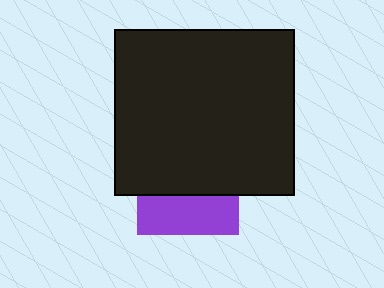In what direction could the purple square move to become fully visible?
The purple square could move down. That would shift it out from behind the black rectangle entirely.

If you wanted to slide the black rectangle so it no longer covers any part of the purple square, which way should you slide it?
Slide it up — that is the most direct way to separate the two shapes.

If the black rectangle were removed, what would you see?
You would see the complete purple square.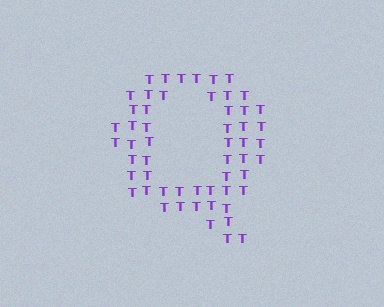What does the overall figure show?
The overall figure shows the letter Q.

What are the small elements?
The small elements are letter T's.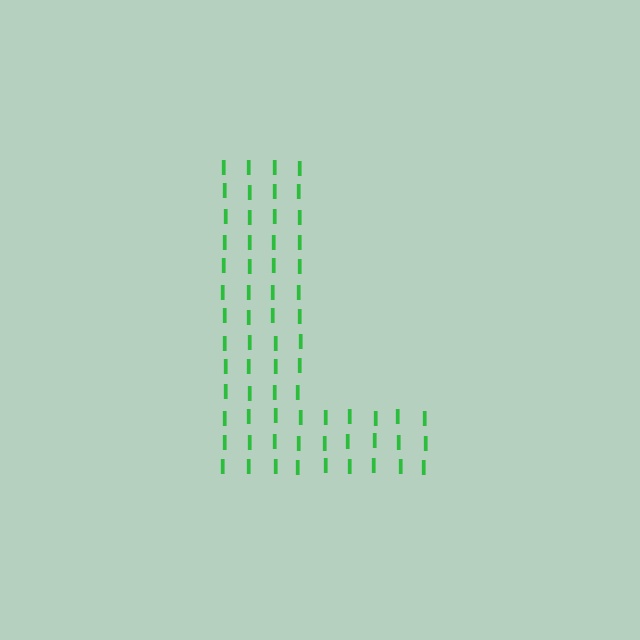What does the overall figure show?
The overall figure shows the letter L.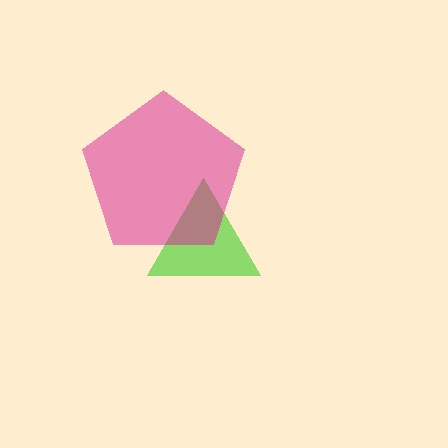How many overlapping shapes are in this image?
There are 2 overlapping shapes in the image.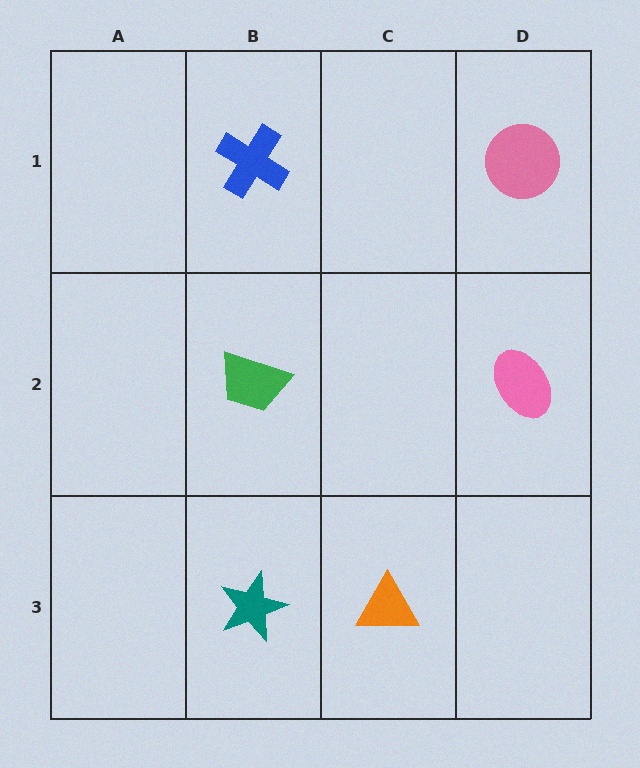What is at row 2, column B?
A green trapezoid.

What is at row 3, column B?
A teal star.